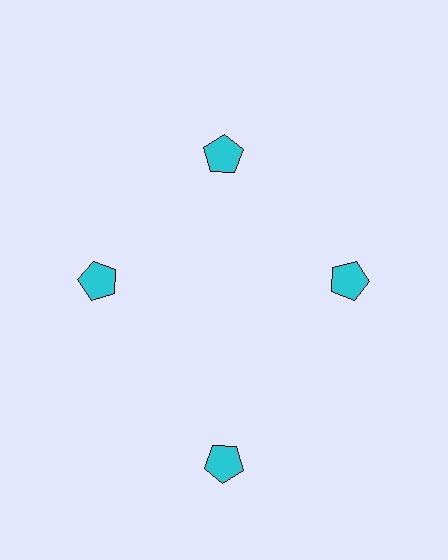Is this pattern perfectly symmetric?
No. The 4 cyan pentagons are arranged in a ring, but one element near the 6 o'clock position is pushed outward from the center, breaking the 4-fold rotational symmetry.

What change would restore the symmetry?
The symmetry would be restored by moving it inward, back onto the ring so that all 4 pentagons sit at equal angles and equal distance from the center.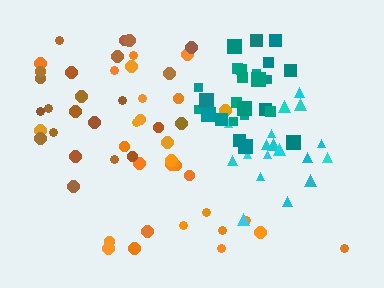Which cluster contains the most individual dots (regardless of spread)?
Orange (29).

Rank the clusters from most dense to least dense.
teal, cyan, brown, orange.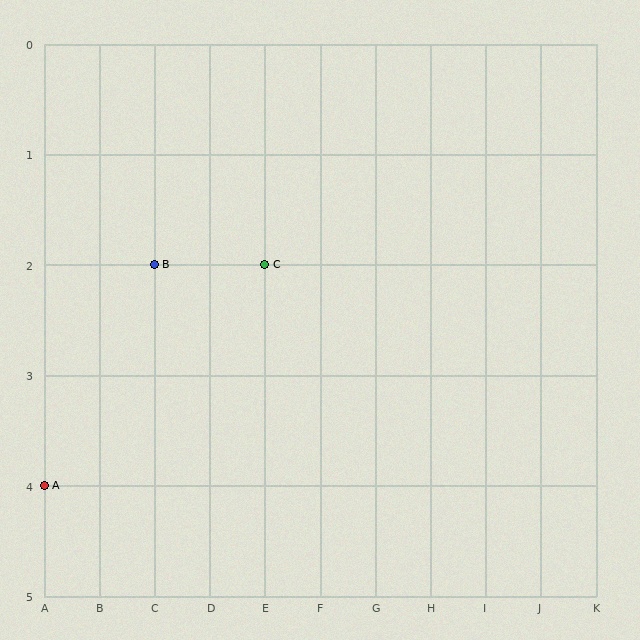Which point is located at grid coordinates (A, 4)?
Point A is at (A, 4).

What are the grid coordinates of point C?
Point C is at grid coordinates (E, 2).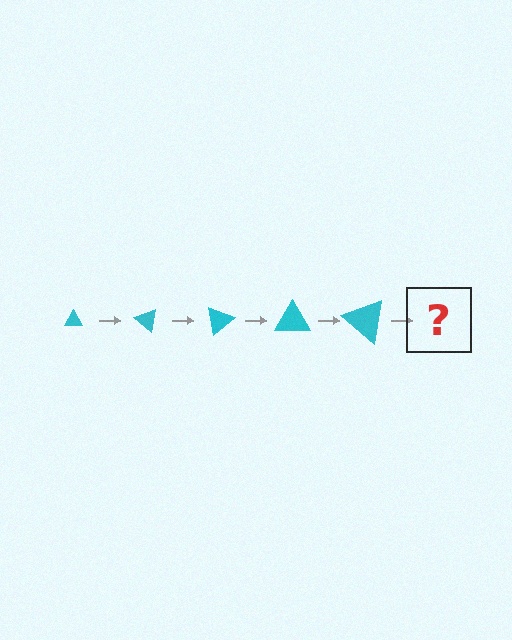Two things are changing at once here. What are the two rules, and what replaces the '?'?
The two rules are that the triangle grows larger each step and it rotates 40 degrees each step. The '?' should be a triangle, larger than the previous one and rotated 200 degrees from the start.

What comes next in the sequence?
The next element should be a triangle, larger than the previous one and rotated 200 degrees from the start.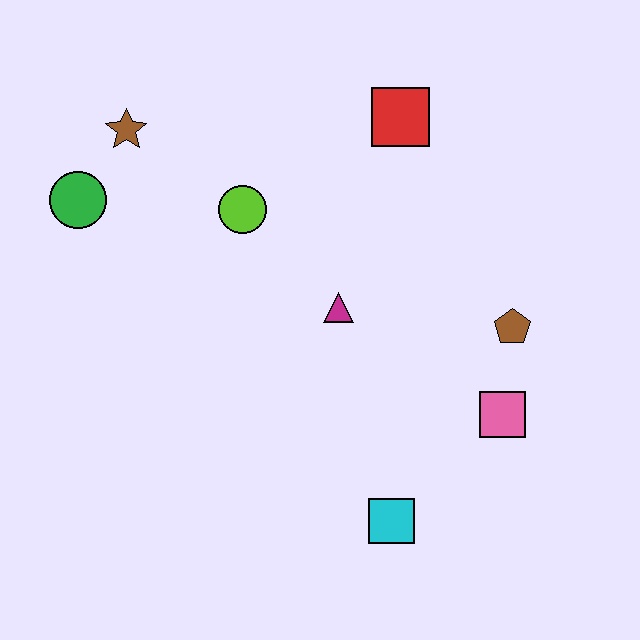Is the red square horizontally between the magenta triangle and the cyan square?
No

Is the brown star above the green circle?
Yes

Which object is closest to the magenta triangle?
The lime circle is closest to the magenta triangle.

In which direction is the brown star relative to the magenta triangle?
The brown star is to the left of the magenta triangle.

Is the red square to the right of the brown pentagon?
No